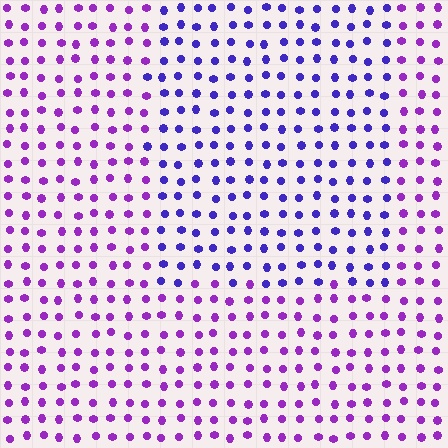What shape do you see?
I see a rectangle.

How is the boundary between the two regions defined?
The boundary is defined purely by a slight shift in hue (about 36 degrees). Spacing, size, and orientation are identical on both sides.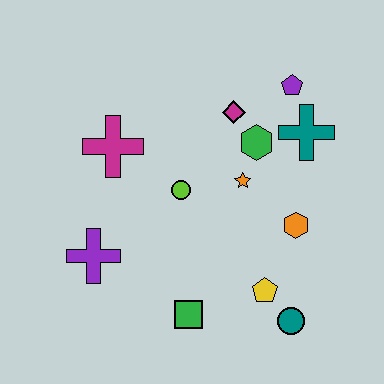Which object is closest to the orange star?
The green hexagon is closest to the orange star.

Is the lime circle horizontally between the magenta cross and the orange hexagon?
Yes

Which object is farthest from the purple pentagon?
The purple cross is farthest from the purple pentagon.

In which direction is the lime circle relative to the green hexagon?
The lime circle is to the left of the green hexagon.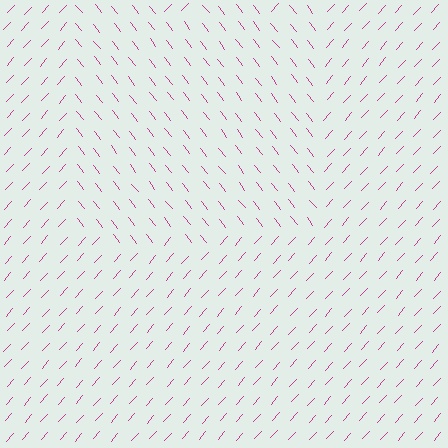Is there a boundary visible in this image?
Yes, there is a texture boundary formed by a change in line orientation.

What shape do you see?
I see a rectangle.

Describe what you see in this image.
The image is filled with small magenta line segments. A rectangle region in the image has lines oriented differently from the surrounding lines, creating a visible texture boundary.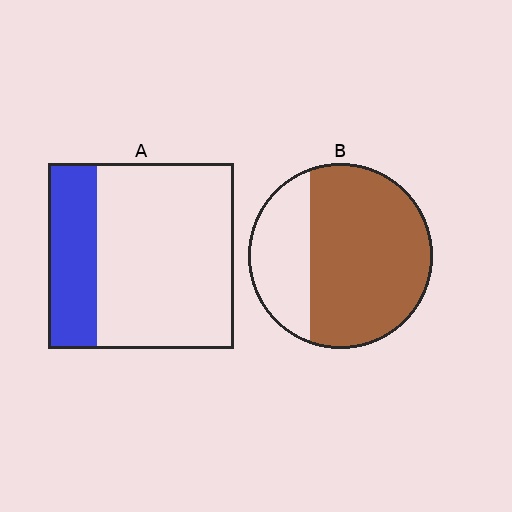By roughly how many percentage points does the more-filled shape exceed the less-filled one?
By roughly 45 percentage points (B over A).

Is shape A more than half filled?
No.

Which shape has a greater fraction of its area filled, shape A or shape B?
Shape B.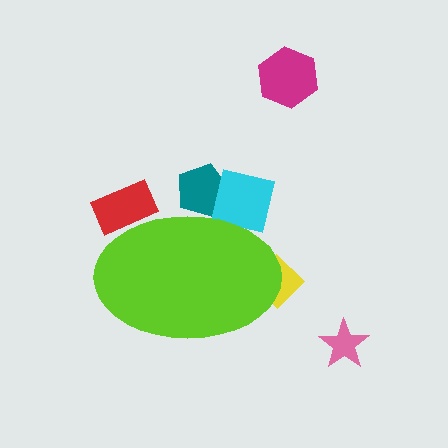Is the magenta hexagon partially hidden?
No, the magenta hexagon is fully visible.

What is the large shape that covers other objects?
A lime ellipse.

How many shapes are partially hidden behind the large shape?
4 shapes are partially hidden.